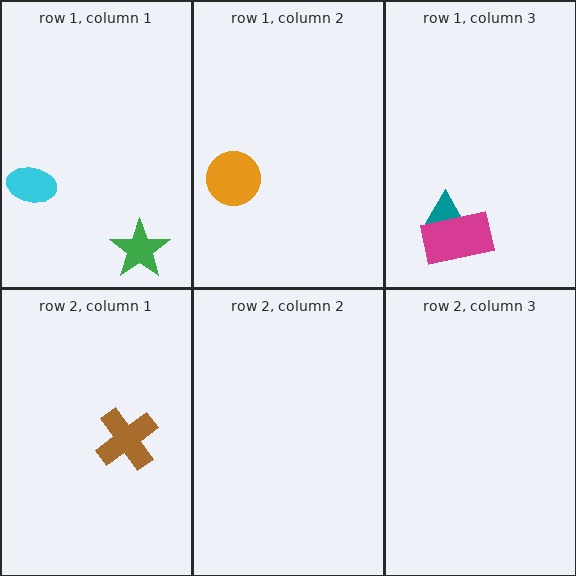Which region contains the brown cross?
The row 2, column 1 region.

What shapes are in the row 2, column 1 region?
The brown cross.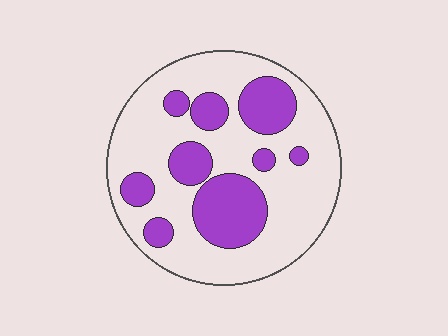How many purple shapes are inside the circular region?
9.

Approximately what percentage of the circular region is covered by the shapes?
Approximately 30%.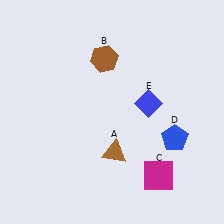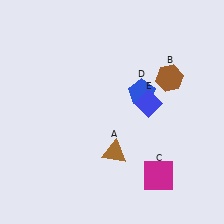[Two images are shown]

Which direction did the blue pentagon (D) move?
The blue pentagon (D) moved up.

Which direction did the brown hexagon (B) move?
The brown hexagon (B) moved right.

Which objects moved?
The objects that moved are: the brown hexagon (B), the blue pentagon (D).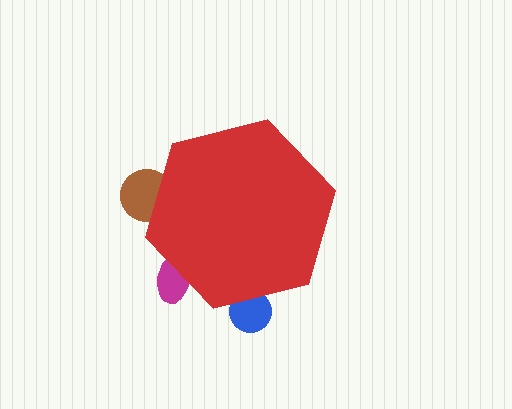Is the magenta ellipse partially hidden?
Yes, the magenta ellipse is partially hidden behind the red hexagon.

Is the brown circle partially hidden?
Yes, the brown circle is partially hidden behind the red hexagon.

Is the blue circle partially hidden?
Yes, the blue circle is partially hidden behind the red hexagon.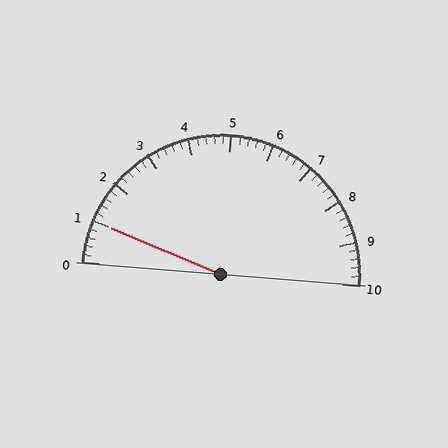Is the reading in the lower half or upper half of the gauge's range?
The reading is in the lower half of the range (0 to 10).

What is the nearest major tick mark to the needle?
The nearest major tick mark is 1.